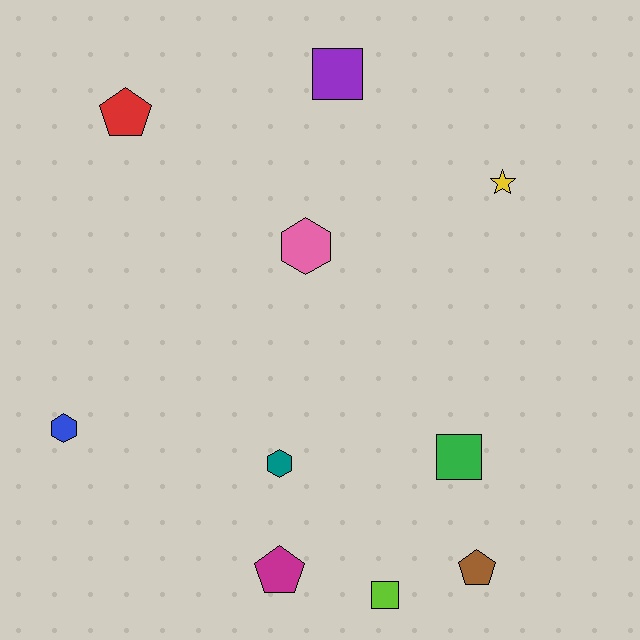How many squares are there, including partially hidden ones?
There are 3 squares.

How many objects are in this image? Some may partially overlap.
There are 10 objects.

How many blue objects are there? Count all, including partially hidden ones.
There is 1 blue object.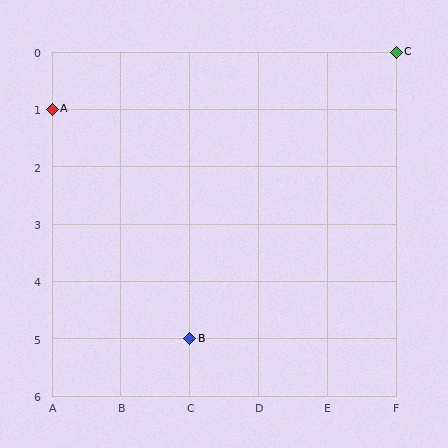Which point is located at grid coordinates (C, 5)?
Point B is at (C, 5).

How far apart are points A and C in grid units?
Points A and C are 5 columns and 1 row apart (about 5.1 grid units diagonally).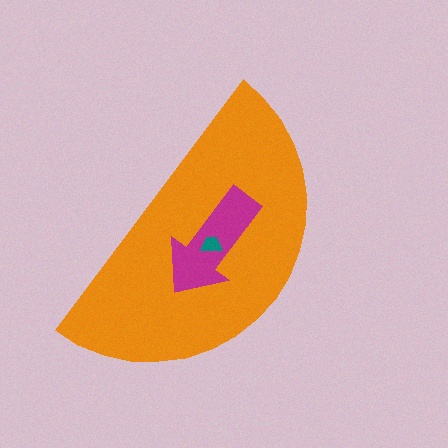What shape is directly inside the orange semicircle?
The magenta arrow.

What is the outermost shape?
The orange semicircle.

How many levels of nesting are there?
3.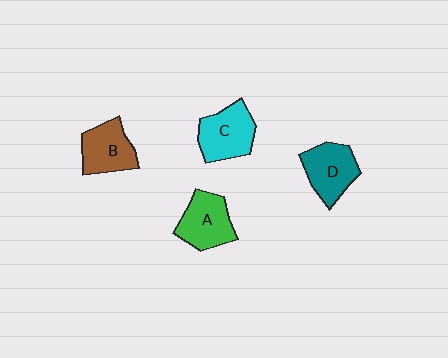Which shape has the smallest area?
Shape B (brown).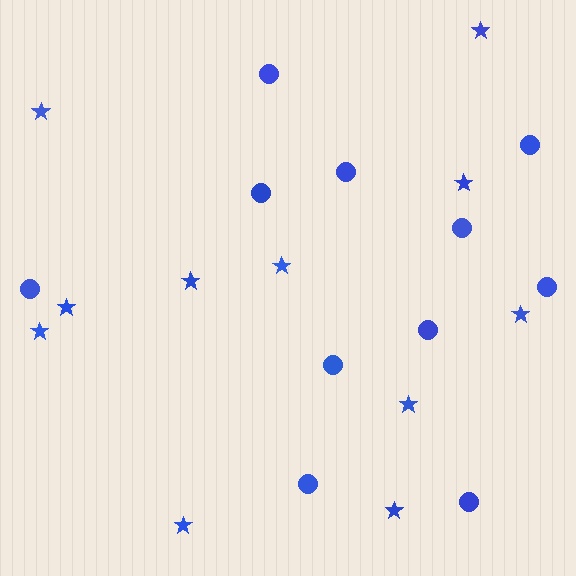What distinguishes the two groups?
There are 2 groups: one group of circles (11) and one group of stars (11).